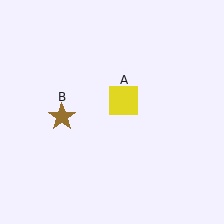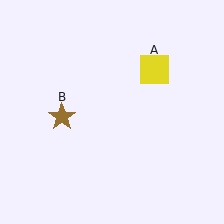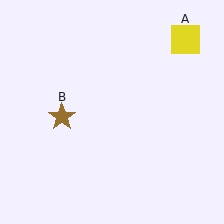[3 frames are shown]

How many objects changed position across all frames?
1 object changed position: yellow square (object A).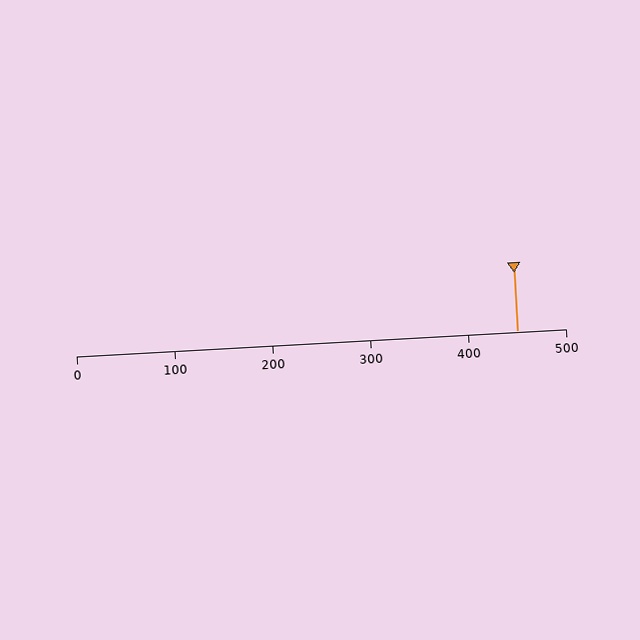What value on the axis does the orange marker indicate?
The marker indicates approximately 450.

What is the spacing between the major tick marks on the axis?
The major ticks are spaced 100 apart.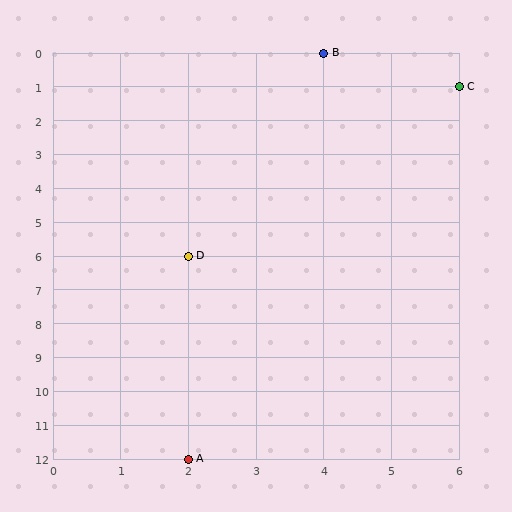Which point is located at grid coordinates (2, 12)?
Point A is at (2, 12).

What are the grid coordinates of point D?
Point D is at grid coordinates (2, 6).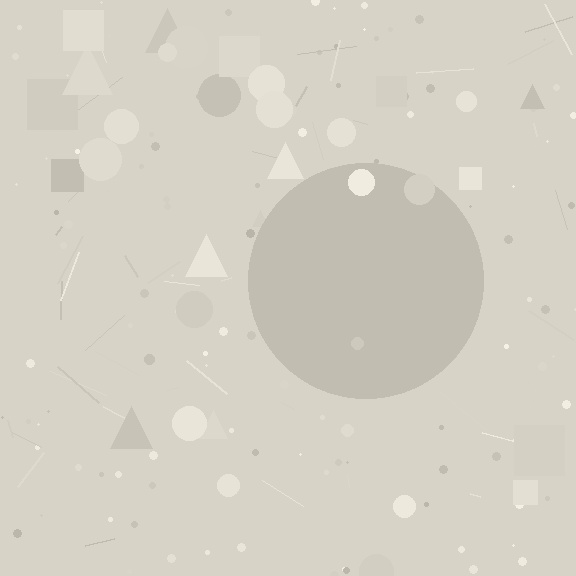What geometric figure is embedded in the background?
A circle is embedded in the background.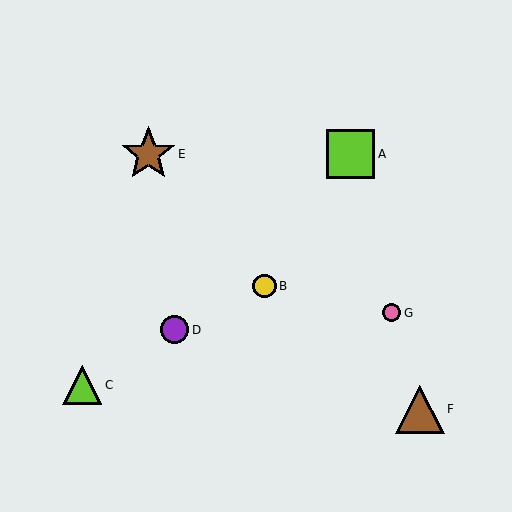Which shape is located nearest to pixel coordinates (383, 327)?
The pink circle (labeled G) at (392, 313) is nearest to that location.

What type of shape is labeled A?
Shape A is a lime square.